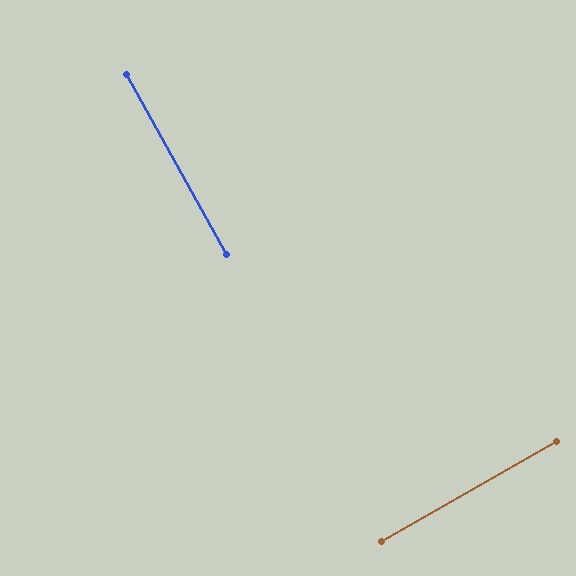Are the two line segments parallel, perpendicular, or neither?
Perpendicular — they meet at approximately 89°.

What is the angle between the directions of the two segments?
Approximately 89 degrees.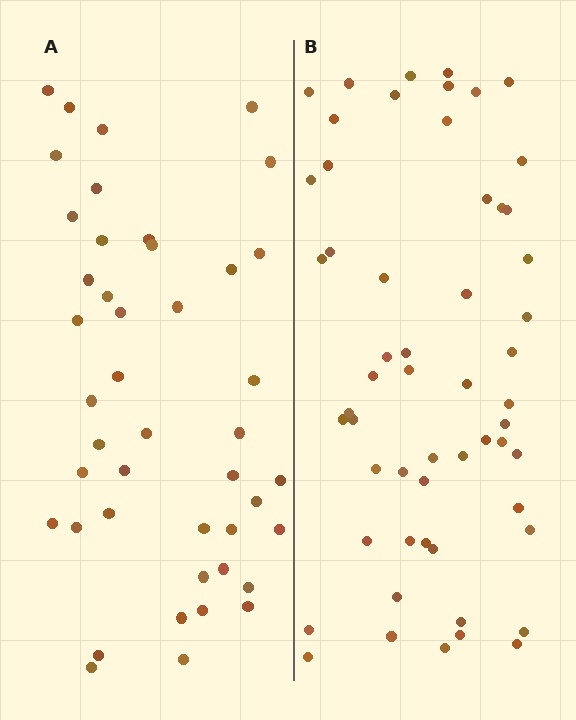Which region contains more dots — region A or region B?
Region B (the right region) has more dots.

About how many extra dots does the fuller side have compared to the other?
Region B has roughly 12 or so more dots than region A.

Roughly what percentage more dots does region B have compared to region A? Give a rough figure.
About 25% more.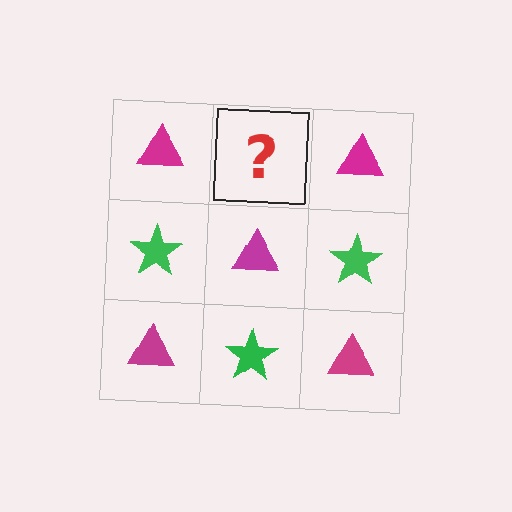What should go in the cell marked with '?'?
The missing cell should contain a green star.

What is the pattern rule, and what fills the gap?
The rule is that it alternates magenta triangle and green star in a checkerboard pattern. The gap should be filled with a green star.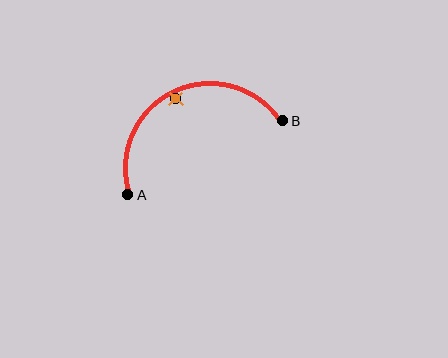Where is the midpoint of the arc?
The arc midpoint is the point on the curve farthest from the straight line joining A and B. It sits above that line.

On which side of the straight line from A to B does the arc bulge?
The arc bulges above the straight line connecting A and B.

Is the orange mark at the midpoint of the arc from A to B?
No — the orange mark does not lie on the arc at all. It sits slightly inside the curve.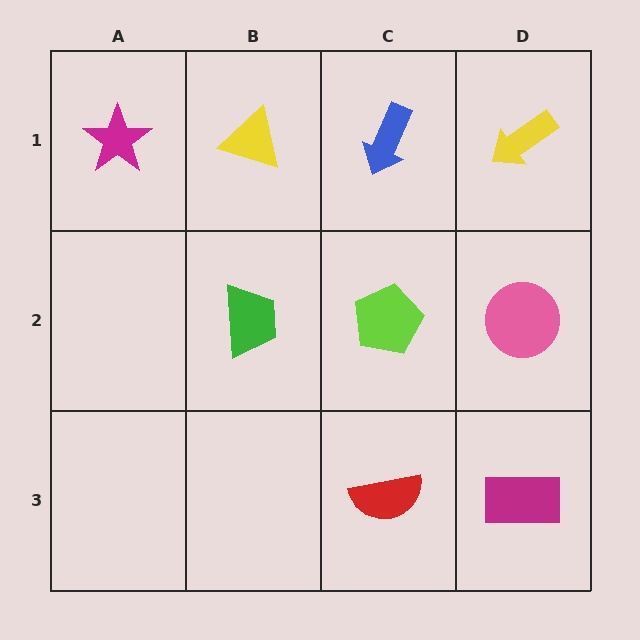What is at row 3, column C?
A red semicircle.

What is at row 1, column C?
A blue arrow.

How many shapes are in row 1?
4 shapes.